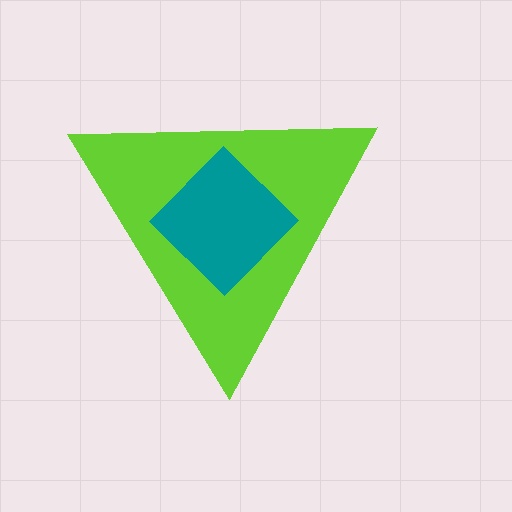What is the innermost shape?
The teal diamond.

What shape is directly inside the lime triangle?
The teal diamond.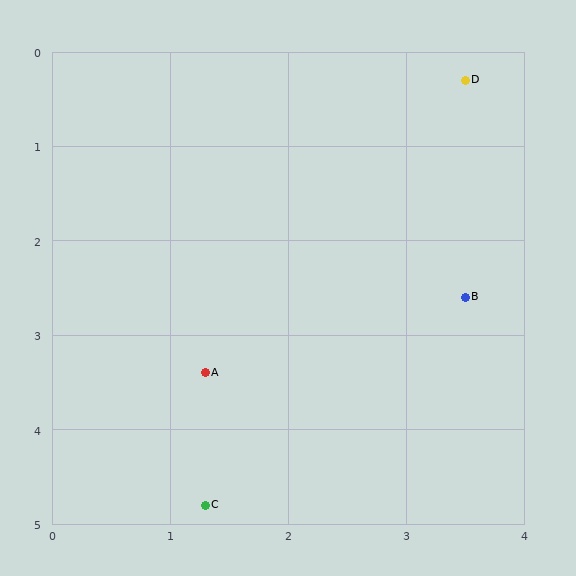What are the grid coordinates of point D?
Point D is at approximately (3.5, 0.3).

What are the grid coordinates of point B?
Point B is at approximately (3.5, 2.6).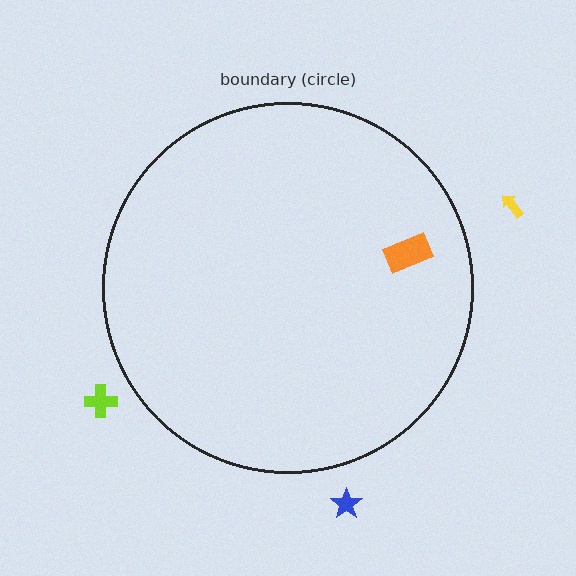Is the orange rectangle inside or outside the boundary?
Inside.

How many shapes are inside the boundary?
1 inside, 3 outside.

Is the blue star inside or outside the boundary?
Outside.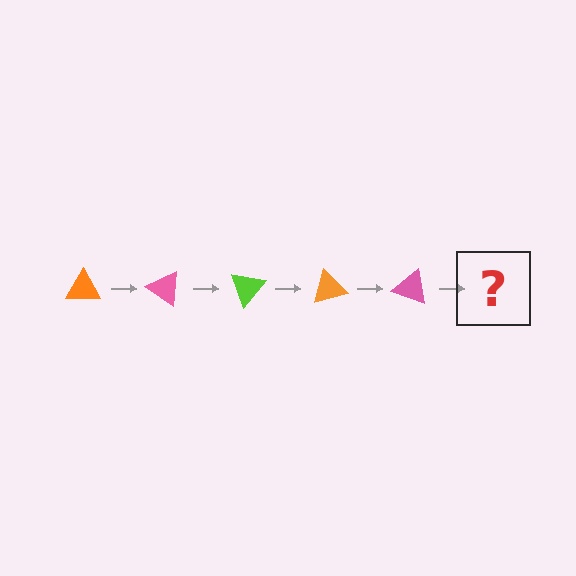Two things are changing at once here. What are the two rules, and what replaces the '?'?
The two rules are that it rotates 35 degrees each step and the color cycles through orange, pink, and lime. The '?' should be a lime triangle, rotated 175 degrees from the start.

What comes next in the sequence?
The next element should be a lime triangle, rotated 175 degrees from the start.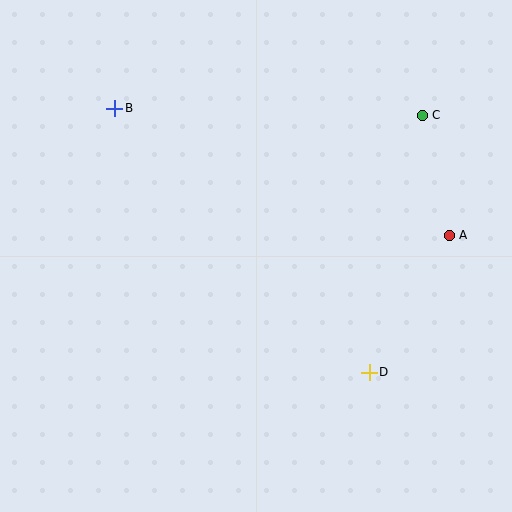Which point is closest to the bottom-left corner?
Point D is closest to the bottom-left corner.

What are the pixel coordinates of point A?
Point A is at (449, 235).